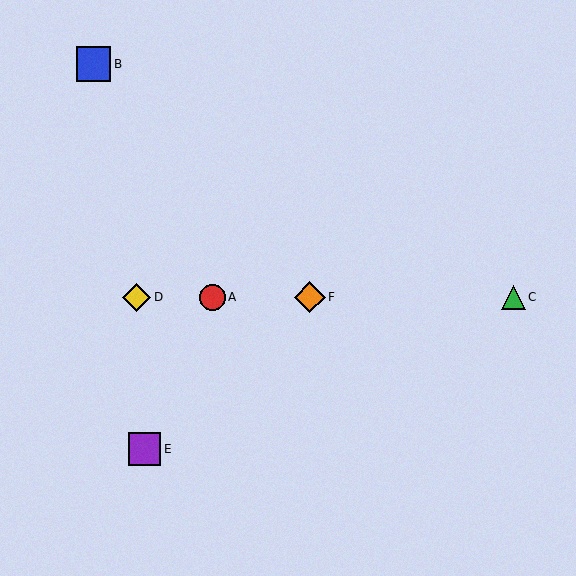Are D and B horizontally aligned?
No, D is at y≈297 and B is at y≈64.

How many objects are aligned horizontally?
4 objects (A, C, D, F) are aligned horizontally.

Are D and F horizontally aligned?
Yes, both are at y≈297.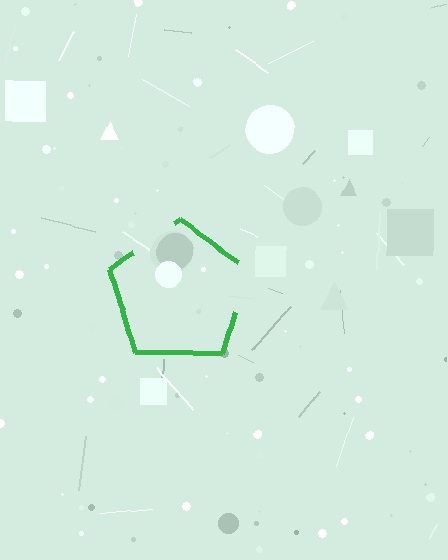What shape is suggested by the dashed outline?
The dashed outline suggests a pentagon.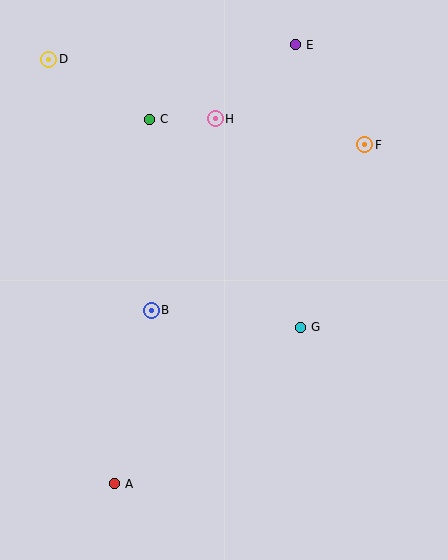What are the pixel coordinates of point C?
Point C is at (150, 119).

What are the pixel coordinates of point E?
Point E is at (296, 45).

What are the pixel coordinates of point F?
Point F is at (365, 145).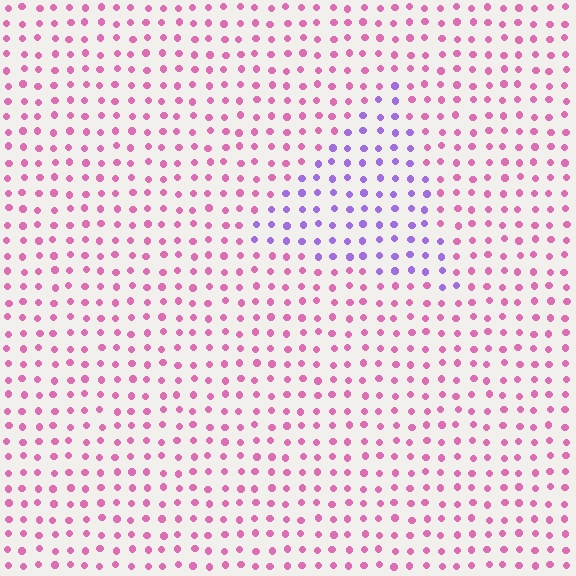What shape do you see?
I see a triangle.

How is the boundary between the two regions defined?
The boundary is defined purely by a slight shift in hue (about 55 degrees). Spacing, size, and orientation are identical on both sides.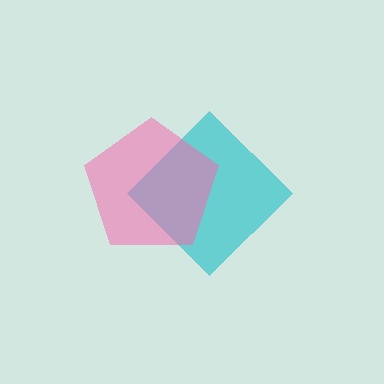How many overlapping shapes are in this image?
There are 2 overlapping shapes in the image.